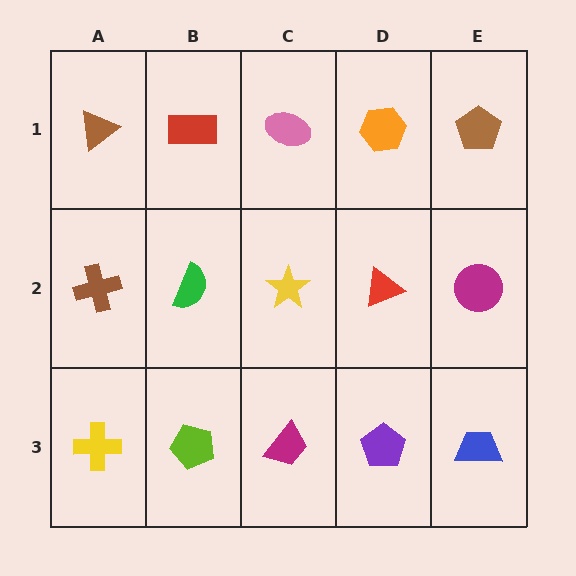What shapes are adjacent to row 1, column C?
A yellow star (row 2, column C), a red rectangle (row 1, column B), an orange hexagon (row 1, column D).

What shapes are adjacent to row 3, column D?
A red triangle (row 2, column D), a magenta trapezoid (row 3, column C), a blue trapezoid (row 3, column E).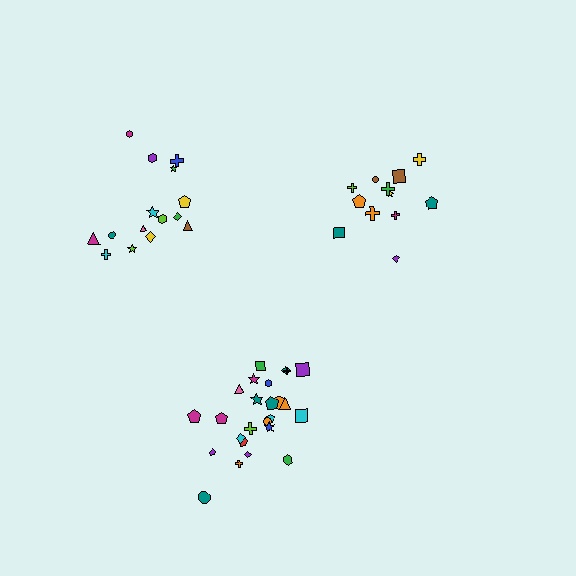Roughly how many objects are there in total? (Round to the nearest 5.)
Roughly 50 objects in total.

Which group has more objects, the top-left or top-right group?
The top-left group.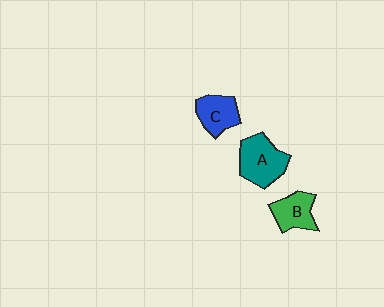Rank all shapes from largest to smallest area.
From largest to smallest: A (teal), C (blue), B (green).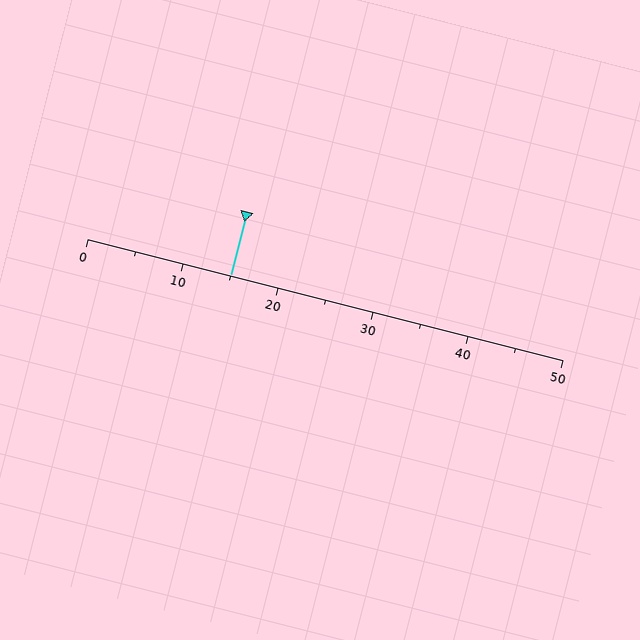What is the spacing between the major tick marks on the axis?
The major ticks are spaced 10 apart.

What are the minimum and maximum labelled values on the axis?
The axis runs from 0 to 50.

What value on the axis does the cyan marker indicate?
The marker indicates approximately 15.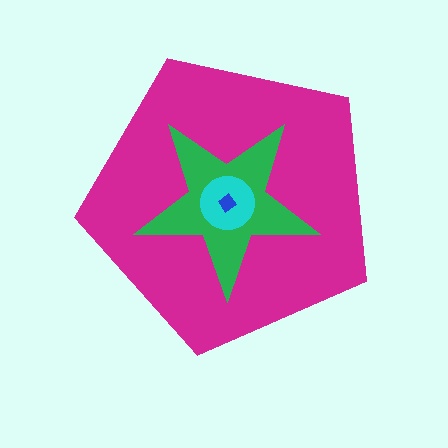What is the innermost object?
The blue diamond.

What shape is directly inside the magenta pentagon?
The green star.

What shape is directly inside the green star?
The cyan circle.